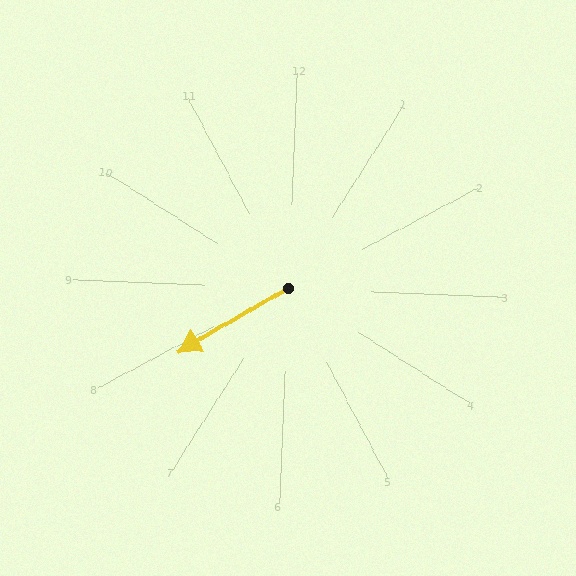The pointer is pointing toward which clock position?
Roughly 8 o'clock.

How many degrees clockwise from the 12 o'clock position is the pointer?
Approximately 238 degrees.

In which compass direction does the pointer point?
Southwest.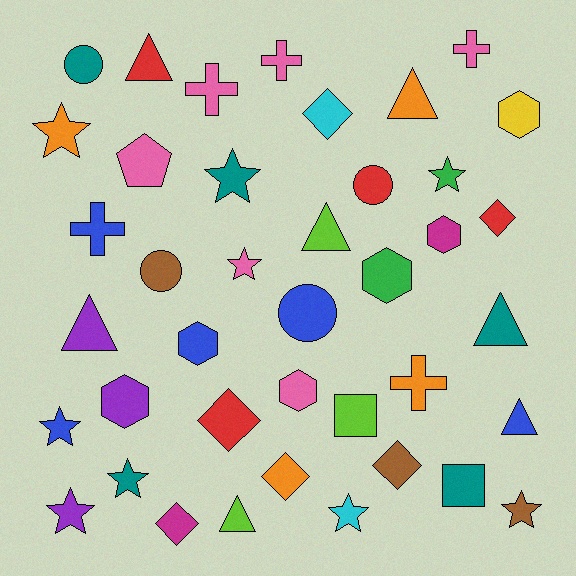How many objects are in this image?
There are 40 objects.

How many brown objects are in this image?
There are 3 brown objects.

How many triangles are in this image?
There are 7 triangles.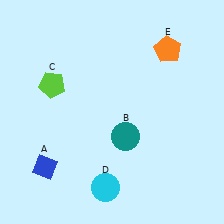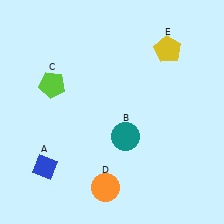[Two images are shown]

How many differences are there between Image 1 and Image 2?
There are 2 differences between the two images.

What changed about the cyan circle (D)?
In Image 1, D is cyan. In Image 2, it changed to orange.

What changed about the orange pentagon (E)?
In Image 1, E is orange. In Image 2, it changed to yellow.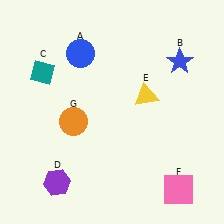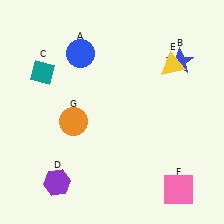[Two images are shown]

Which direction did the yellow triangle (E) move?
The yellow triangle (E) moved up.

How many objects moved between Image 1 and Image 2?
1 object moved between the two images.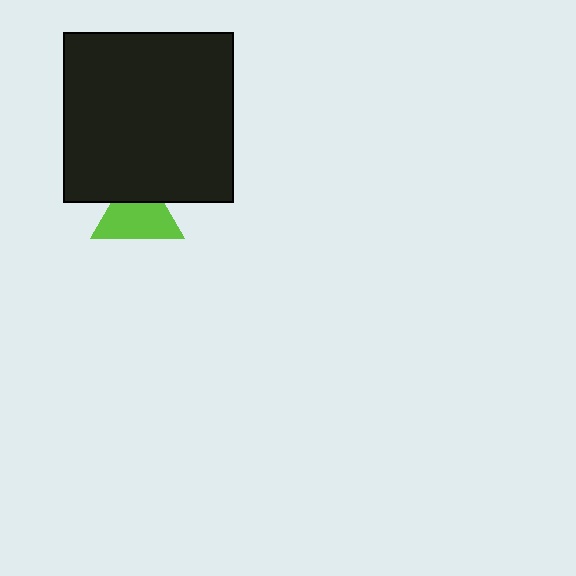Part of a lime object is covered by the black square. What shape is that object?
It is a triangle.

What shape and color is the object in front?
The object in front is a black square.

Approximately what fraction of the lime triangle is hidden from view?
Roughly 32% of the lime triangle is hidden behind the black square.